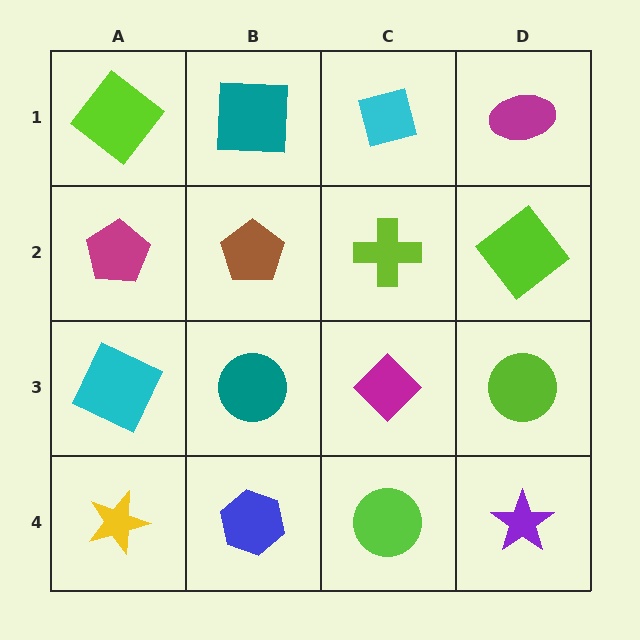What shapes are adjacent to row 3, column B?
A brown pentagon (row 2, column B), a blue hexagon (row 4, column B), a cyan square (row 3, column A), a magenta diamond (row 3, column C).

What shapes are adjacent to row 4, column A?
A cyan square (row 3, column A), a blue hexagon (row 4, column B).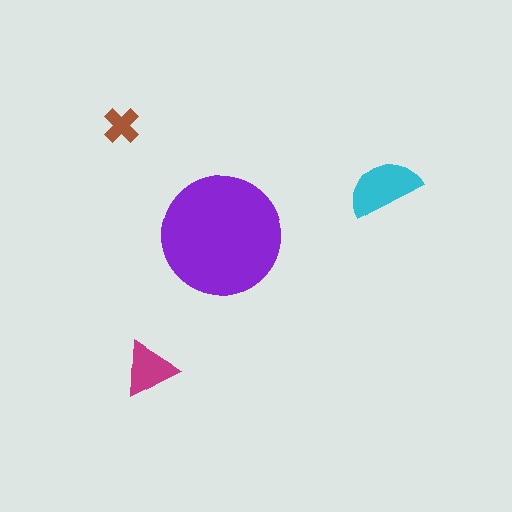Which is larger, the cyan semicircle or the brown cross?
The cyan semicircle.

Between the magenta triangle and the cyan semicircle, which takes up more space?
The cyan semicircle.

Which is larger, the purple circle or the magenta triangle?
The purple circle.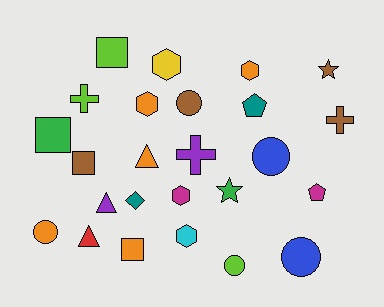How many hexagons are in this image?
There are 5 hexagons.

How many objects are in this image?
There are 25 objects.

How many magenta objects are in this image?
There are 2 magenta objects.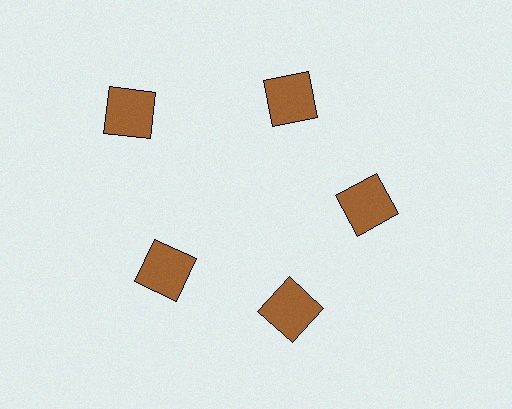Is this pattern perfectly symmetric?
No. The 5 brown squares are arranged in a ring, but one element near the 10 o'clock position is pushed outward from the center, breaking the 5-fold rotational symmetry.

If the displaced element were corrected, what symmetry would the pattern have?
It would have 5-fold rotational symmetry — the pattern would map onto itself every 72 degrees.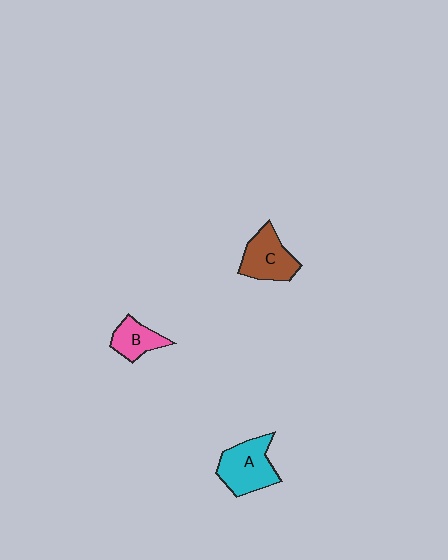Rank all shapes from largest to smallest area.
From largest to smallest: A (cyan), C (brown), B (pink).